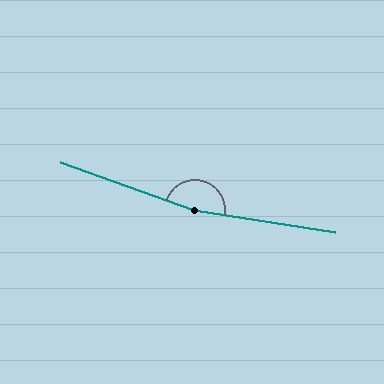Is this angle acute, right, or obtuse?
It is obtuse.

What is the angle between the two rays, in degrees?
Approximately 169 degrees.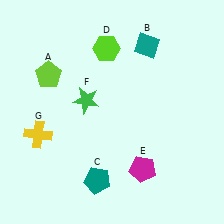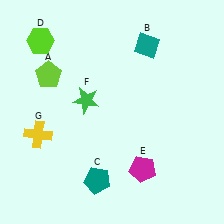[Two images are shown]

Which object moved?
The lime hexagon (D) moved left.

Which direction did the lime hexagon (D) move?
The lime hexagon (D) moved left.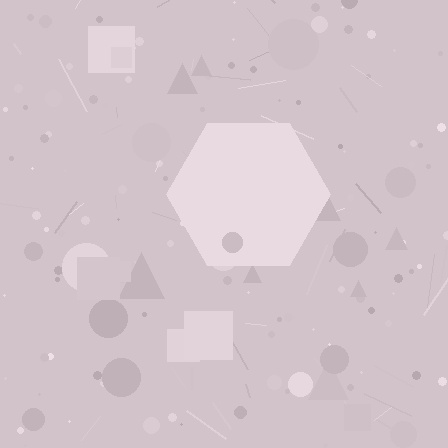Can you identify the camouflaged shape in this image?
The camouflaged shape is a hexagon.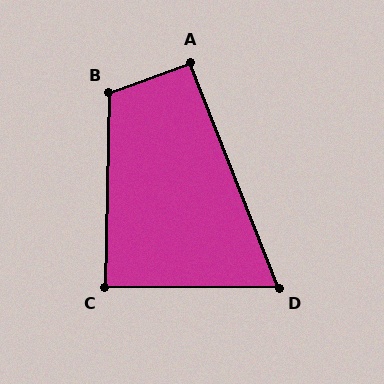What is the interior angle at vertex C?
Approximately 89 degrees (approximately right).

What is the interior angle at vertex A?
Approximately 91 degrees (approximately right).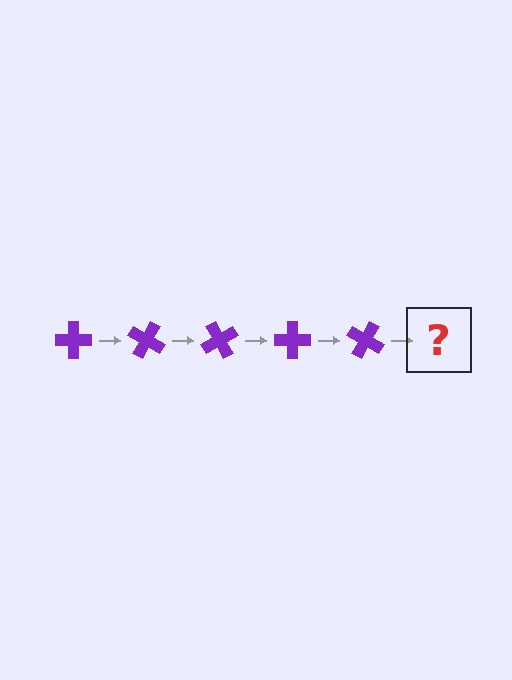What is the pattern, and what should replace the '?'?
The pattern is that the cross rotates 30 degrees each step. The '?' should be a purple cross rotated 150 degrees.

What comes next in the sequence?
The next element should be a purple cross rotated 150 degrees.